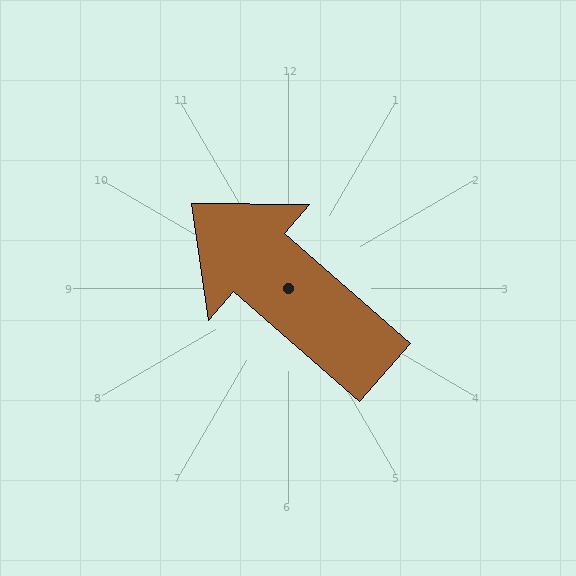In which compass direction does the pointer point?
Northwest.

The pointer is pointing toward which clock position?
Roughly 10 o'clock.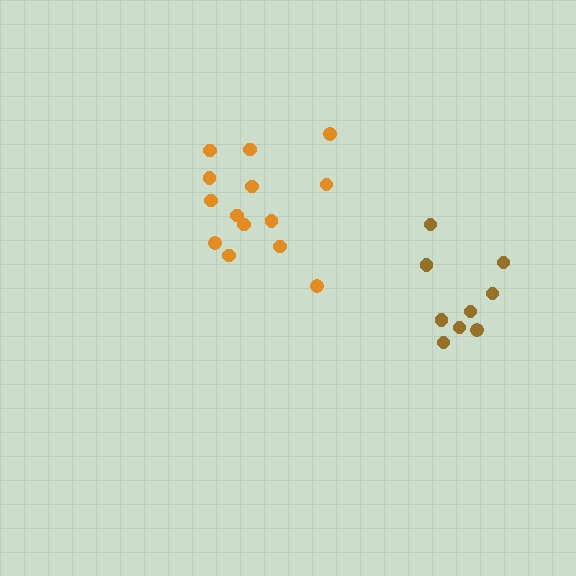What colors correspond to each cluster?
The clusters are colored: orange, brown.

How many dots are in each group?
Group 1: 14 dots, Group 2: 9 dots (23 total).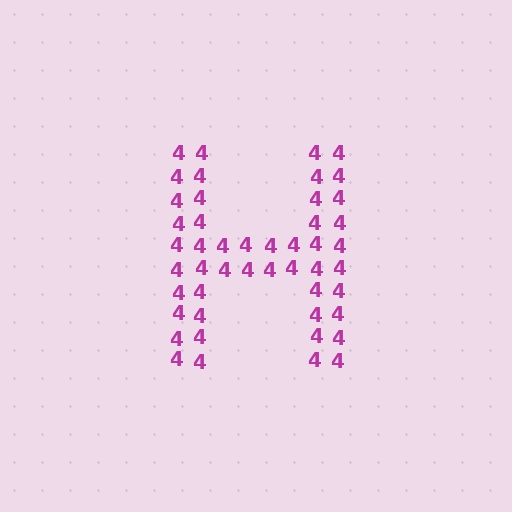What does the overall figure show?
The overall figure shows the letter H.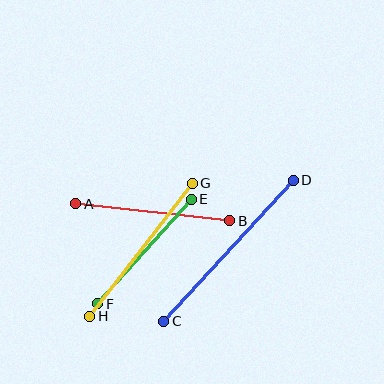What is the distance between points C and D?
The distance is approximately 192 pixels.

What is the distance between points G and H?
The distance is approximately 168 pixels.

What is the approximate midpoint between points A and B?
The midpoint is at approximately (153, 212) pixels.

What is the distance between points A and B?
The distance is approximately 155 pixels.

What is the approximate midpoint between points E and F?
The midpoint is at approximately (144, 252) pixels.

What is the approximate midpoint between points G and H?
The midpoint is at approximately (141, 250) pixels.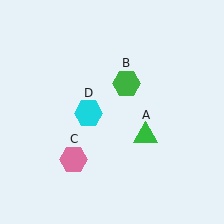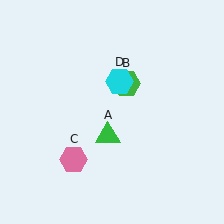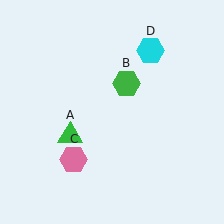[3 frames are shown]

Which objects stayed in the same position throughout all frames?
Green hexagon (object B) and pink hexagon (object C) remained stationary.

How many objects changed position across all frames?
2 objects changed position: green triangle (object A), cyan hexagon (object D).